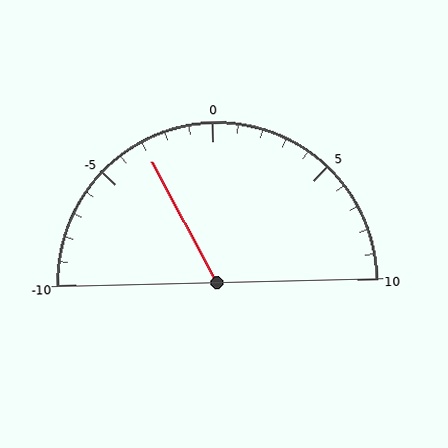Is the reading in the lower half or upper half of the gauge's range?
The reading is in the lower half of the range (-10 to 10).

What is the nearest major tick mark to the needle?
The nearest major tick mark is -5.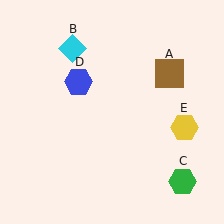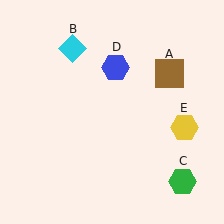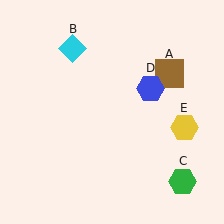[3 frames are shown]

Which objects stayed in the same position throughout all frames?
Brown square (object A) and cyan diamond (object B) and green hexagon (object C) and yellow hexagon (object E) remained stationary.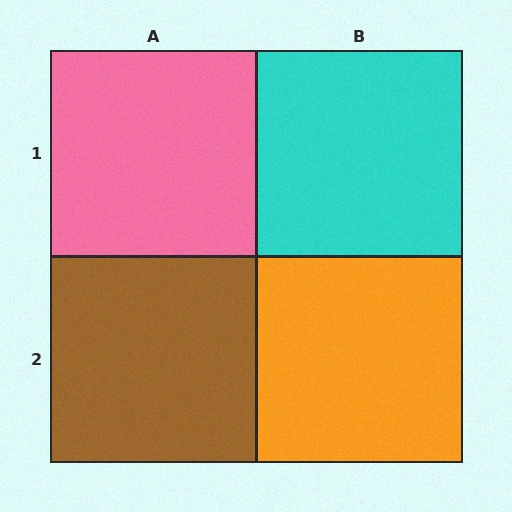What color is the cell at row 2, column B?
Orange.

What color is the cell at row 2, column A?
Brown.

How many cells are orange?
1 cell is orange.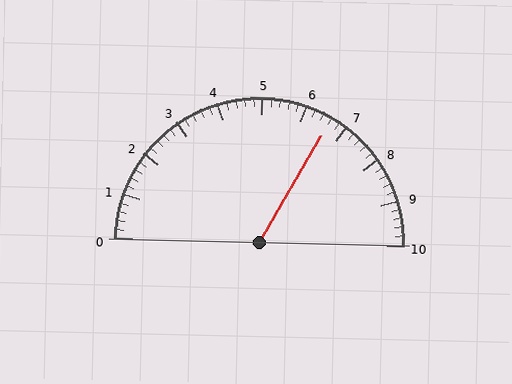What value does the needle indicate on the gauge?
The needle indicates approximately 6.6.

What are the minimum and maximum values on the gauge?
The gauge ranges from 0 to 10.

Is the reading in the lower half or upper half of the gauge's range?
The reading is in the upper half of the range (0 to 10).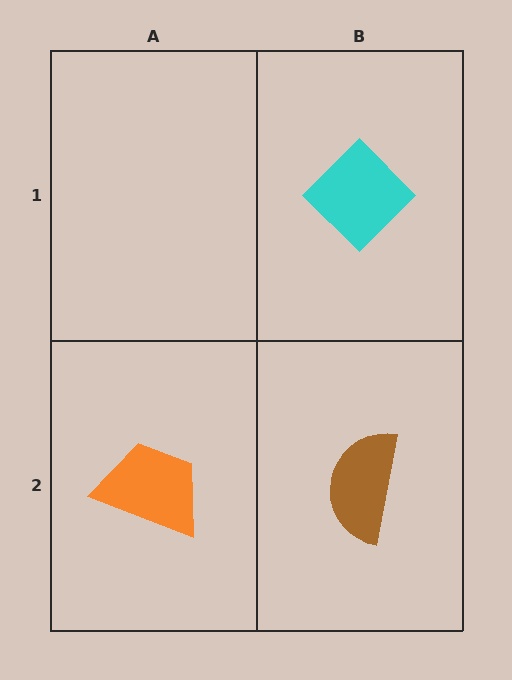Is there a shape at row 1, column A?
No, that cell is empty.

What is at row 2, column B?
A brown semicircle.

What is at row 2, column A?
An orange trapezoid.